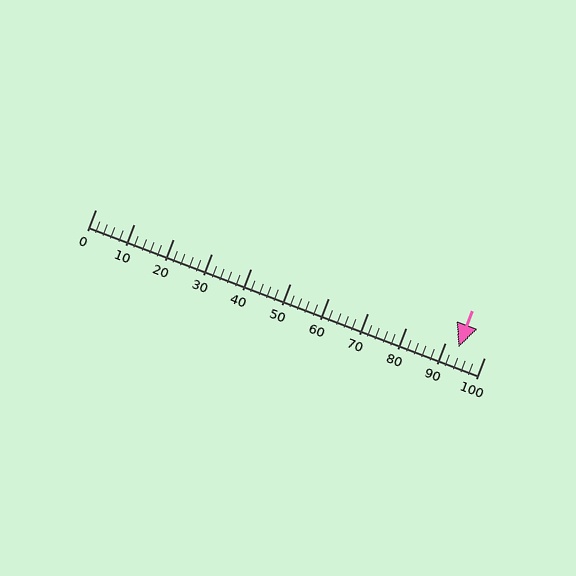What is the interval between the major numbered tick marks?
The major tick marks are spaced 10 units apart.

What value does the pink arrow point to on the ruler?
The pink arrow points to approximately 94.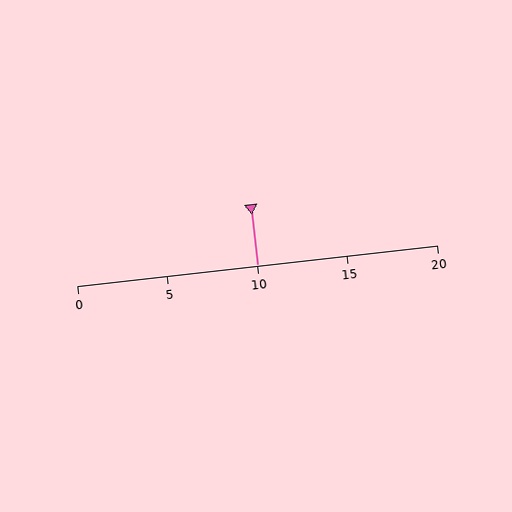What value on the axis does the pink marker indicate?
The marker indicates approximately 10.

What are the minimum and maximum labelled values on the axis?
The axis runs from 0 to 20.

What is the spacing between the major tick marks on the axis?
The major ticks are spaced 5 apart.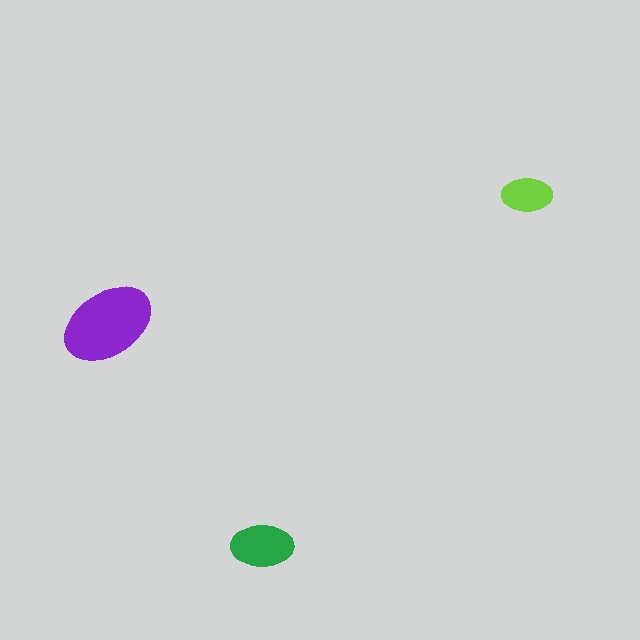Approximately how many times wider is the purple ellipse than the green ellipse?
About 1.5 times wider.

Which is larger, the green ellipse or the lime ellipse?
The green one.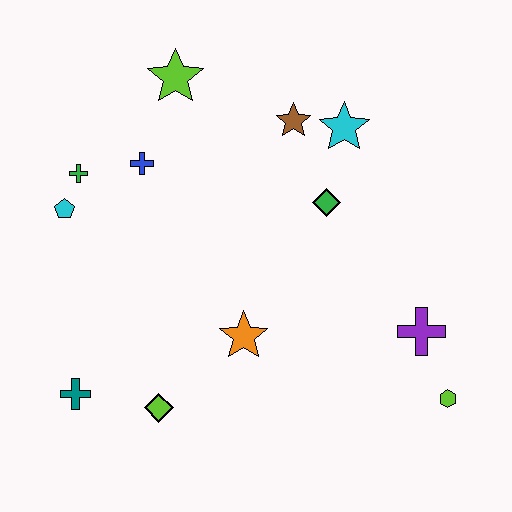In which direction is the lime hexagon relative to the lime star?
The lime hexagon is below the lime star.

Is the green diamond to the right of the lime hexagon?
No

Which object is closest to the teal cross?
The lime diamond is closest to the teal cross.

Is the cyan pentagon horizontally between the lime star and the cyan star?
No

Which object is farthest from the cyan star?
The teal cross is farthest from the cyan star.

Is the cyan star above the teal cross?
Yes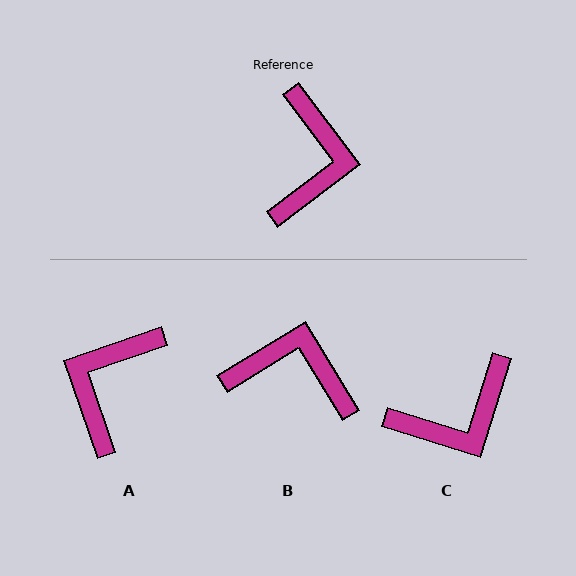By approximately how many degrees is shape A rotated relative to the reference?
Approximately 162 degrees counter-clockwise.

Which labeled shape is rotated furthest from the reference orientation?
A, about 162 degrees away.